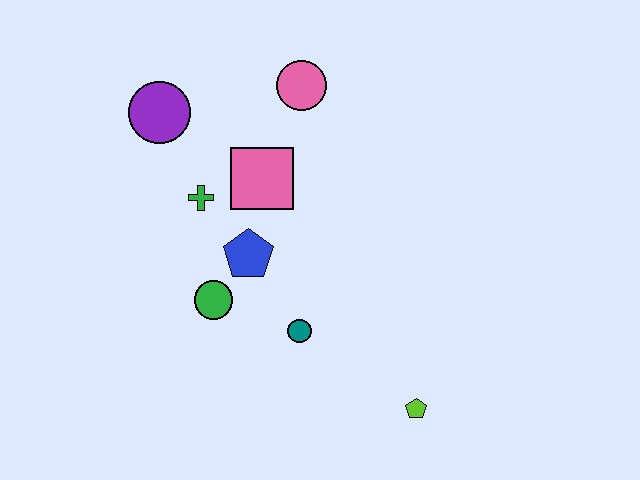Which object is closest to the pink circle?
The pink square is closest to the pink circle.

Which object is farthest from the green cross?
The lime pentagon is farthest from the green cross.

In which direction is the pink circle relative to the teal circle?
The pink circle is above the teal circle.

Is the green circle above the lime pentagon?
Yes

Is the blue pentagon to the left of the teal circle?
Yes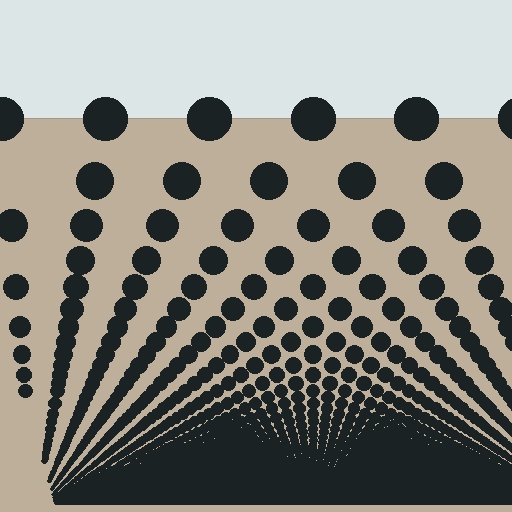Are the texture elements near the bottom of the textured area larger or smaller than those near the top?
Smaller. The gradient is inverted — elements near the bottom are smaller and denser.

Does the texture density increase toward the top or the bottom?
Density increases toward the bottom.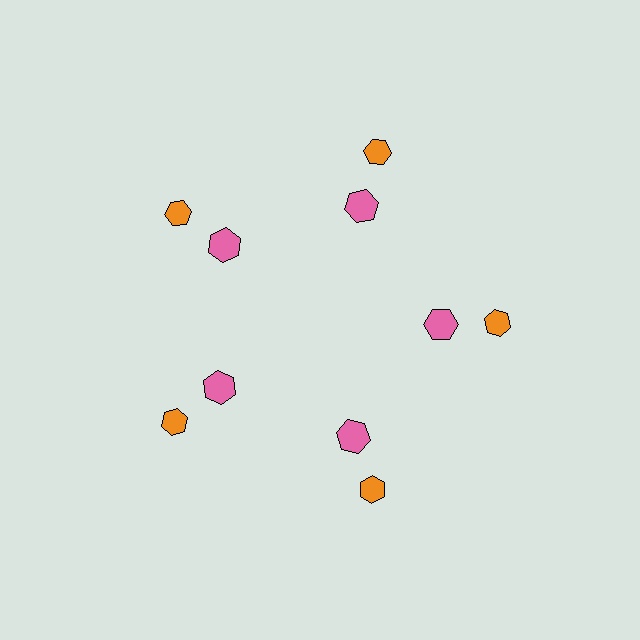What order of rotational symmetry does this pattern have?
This pattern has 5-fold rotational symmetry.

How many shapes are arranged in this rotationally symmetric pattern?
There are 10 shapes, arranged in 5 groups of 2.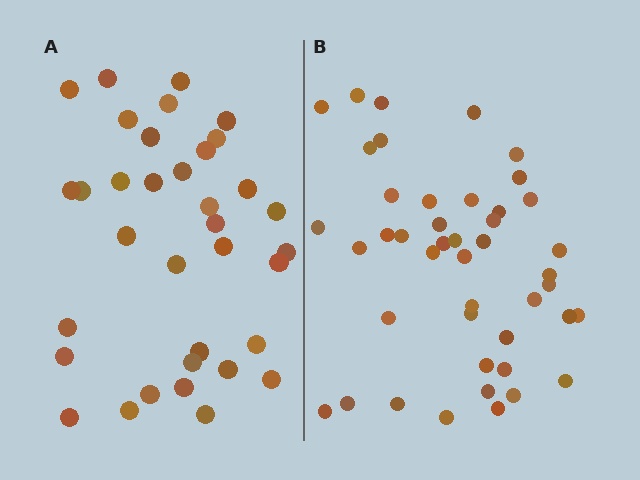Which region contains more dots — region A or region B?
Region B (the right region) has more dots.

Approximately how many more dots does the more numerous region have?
Region B has roughly 8 or so more dots than region A.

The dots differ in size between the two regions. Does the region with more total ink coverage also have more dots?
No. Region A has more total ink coverage because its dots are larger, but region B actually contains more individual dots. Total area can be misleading — the number of items is what matters here.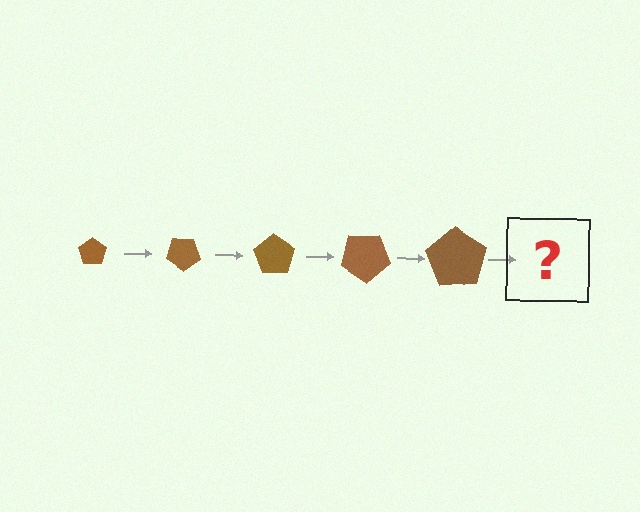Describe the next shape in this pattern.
It should be a pentagon, larger than the previous one and rotated 175 degrees from the start.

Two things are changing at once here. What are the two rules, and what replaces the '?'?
The two rules are that the pentagon grows larger each step and it rotates 35 degrees each step. The '?' should be a pentagon, larger than the previous one and rotated 175 degrees from the start.